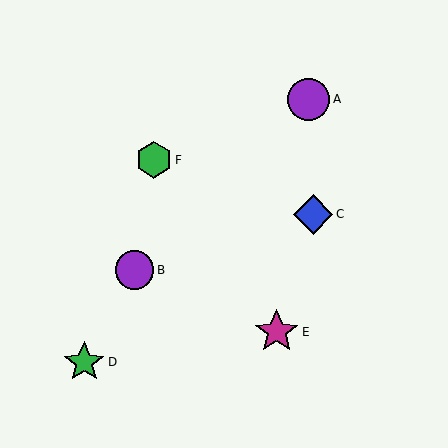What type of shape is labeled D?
Shape D is a green star.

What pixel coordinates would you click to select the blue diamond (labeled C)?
Click at (313, 214) to select the blue diamond C.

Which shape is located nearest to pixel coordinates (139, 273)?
The purple circle (labeled B) at (135, 270) is nearest to that location.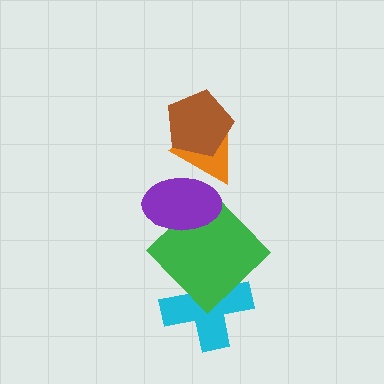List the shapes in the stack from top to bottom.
From top to bottom: the brown pentagon, the orange triangle, the purple ellipse, the green diamond, the cyan cross.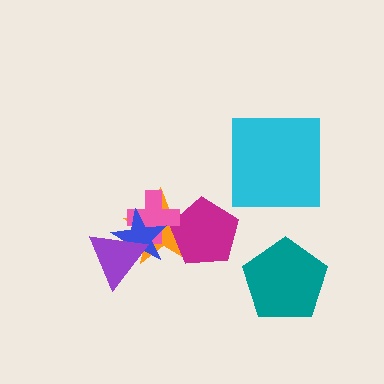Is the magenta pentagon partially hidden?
Yes, it is partially covered by another shape.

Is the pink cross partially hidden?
Yes, it is partially covered by another shape.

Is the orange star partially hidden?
Yes, it is partially covered by another shape.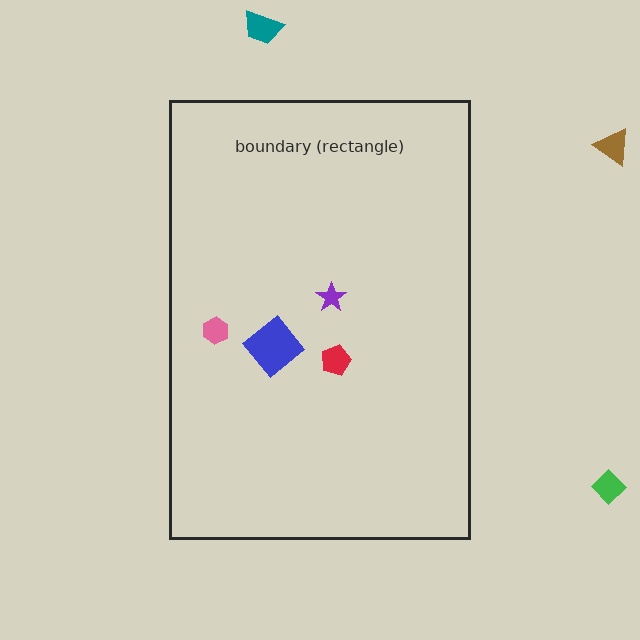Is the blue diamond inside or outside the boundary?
Inside.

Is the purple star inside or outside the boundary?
Inside.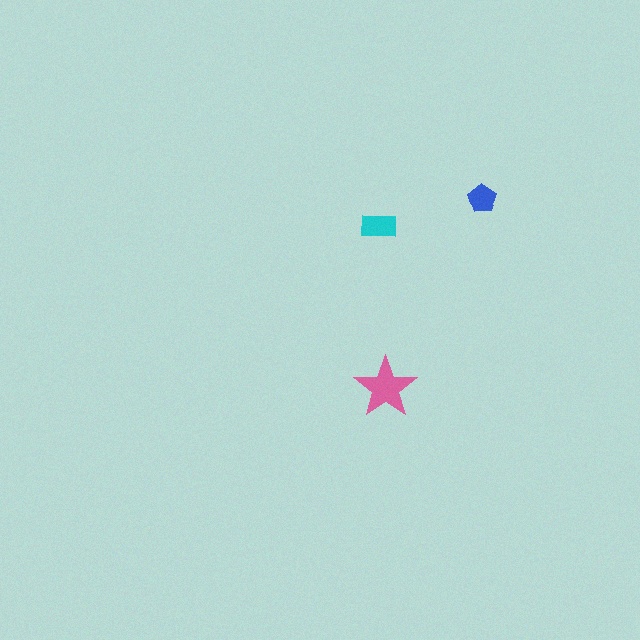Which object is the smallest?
The blue pentagon.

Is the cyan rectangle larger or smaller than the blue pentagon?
Larger.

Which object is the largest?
The pink star.